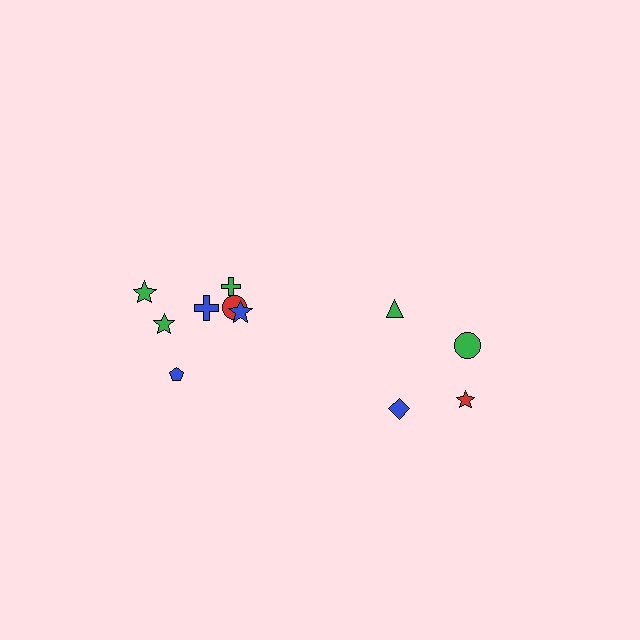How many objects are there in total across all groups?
There are 11 objects.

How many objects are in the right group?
There are 4 objects.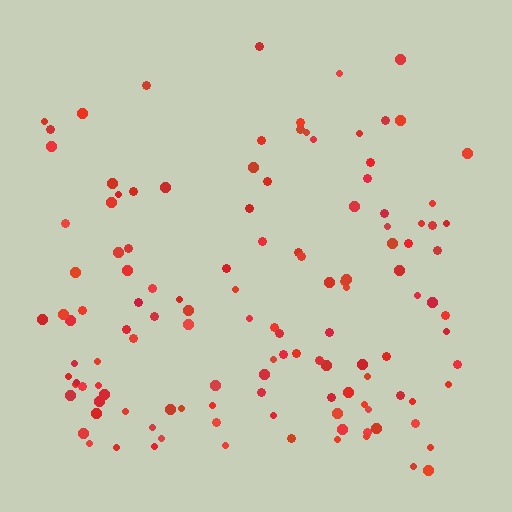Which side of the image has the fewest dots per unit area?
The top.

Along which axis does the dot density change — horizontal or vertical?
Vertical.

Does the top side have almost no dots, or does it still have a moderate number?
Still a moderate number, just noticeably fewer than the bottom.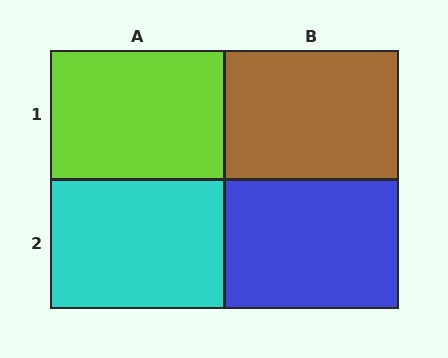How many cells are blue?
1 cell is blue.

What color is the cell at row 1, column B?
Brown.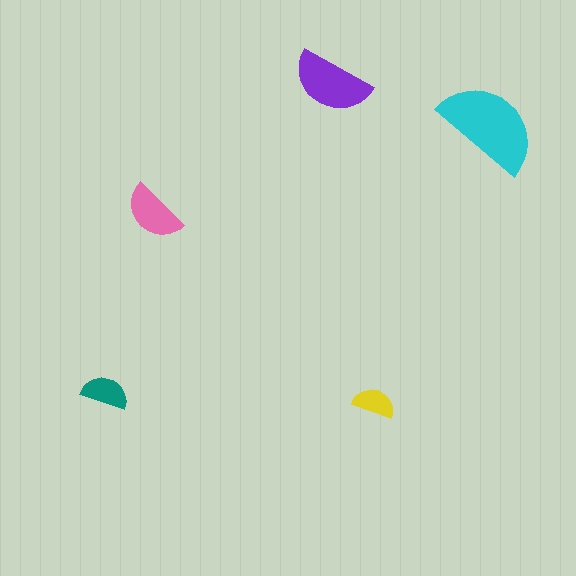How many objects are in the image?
There are 5 objects in the image.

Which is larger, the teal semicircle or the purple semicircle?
The purple one.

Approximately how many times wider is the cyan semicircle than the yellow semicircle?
About 2.5 times wider.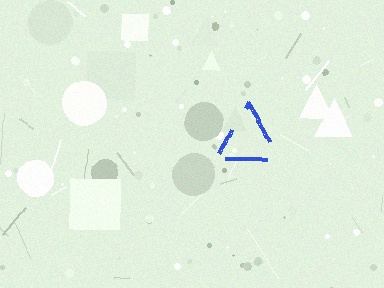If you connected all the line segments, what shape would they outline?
They would outline a triangle.